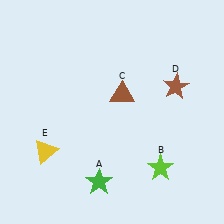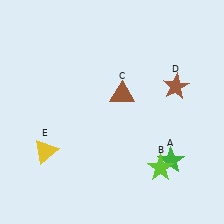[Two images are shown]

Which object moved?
The green star (A) moved right.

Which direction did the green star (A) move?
The green star (A) moved right.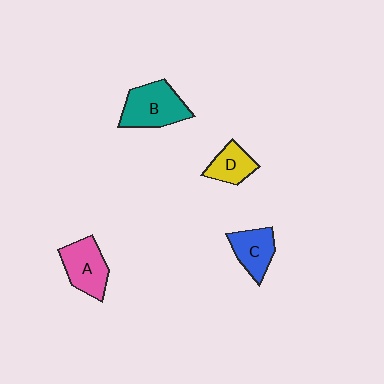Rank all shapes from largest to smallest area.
From largest to smallest: B (teal), A (pink), C (blue), D (yellow).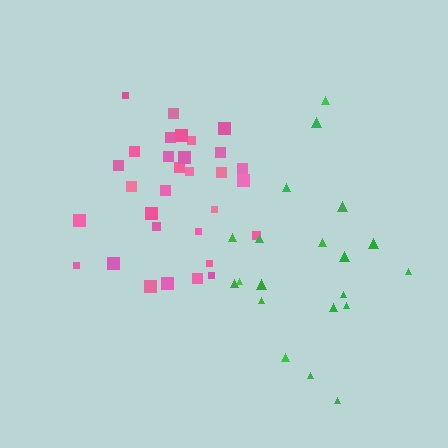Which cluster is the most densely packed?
Pink.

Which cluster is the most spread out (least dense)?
Green.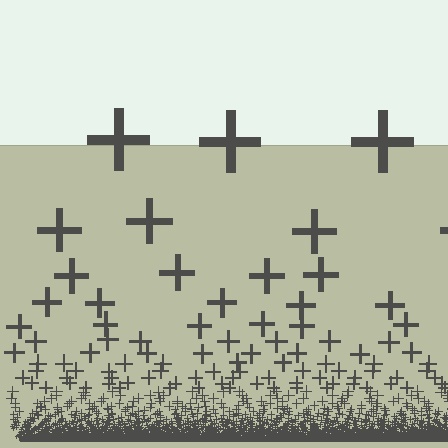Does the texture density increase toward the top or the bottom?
Density increases toward the bottom.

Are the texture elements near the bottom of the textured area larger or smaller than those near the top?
Smaller. The gradient is inverted — elements near the bottom are smaller and denser.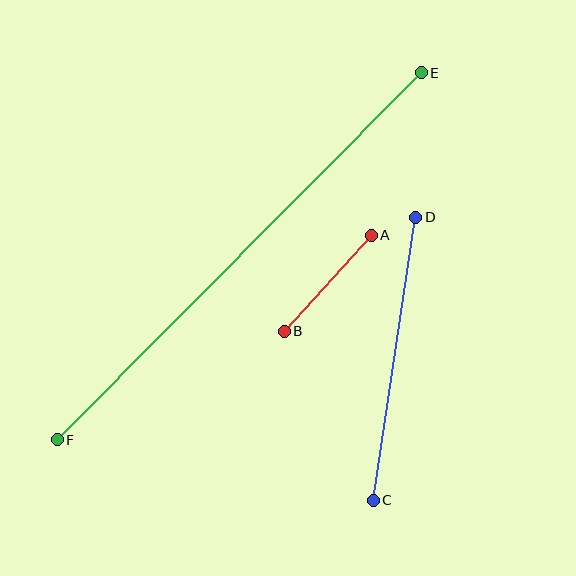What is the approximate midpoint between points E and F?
The midpoint is at approximately (239, 256) pixels.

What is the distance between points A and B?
The distance is approximately 130 pixels.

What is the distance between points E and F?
The distance is approximately 517 pixels.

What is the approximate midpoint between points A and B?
The midpoint is at approximately (328, 283) pixels.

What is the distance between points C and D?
The distance is approximately 286 pixels.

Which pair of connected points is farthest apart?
Points E and F are farthest apart.